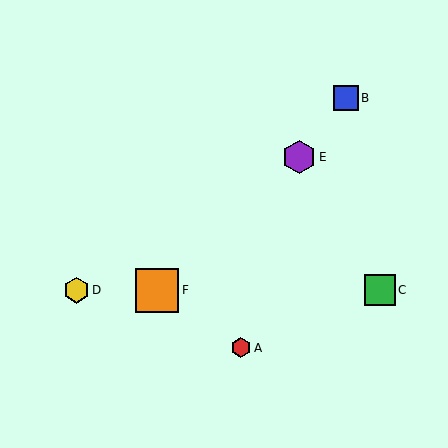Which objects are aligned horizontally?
Objects C, D, F are aligned horizontally.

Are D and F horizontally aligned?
Yes, both are at y≈290.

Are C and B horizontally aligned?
No, C is at y≈290 and B is at y≈98.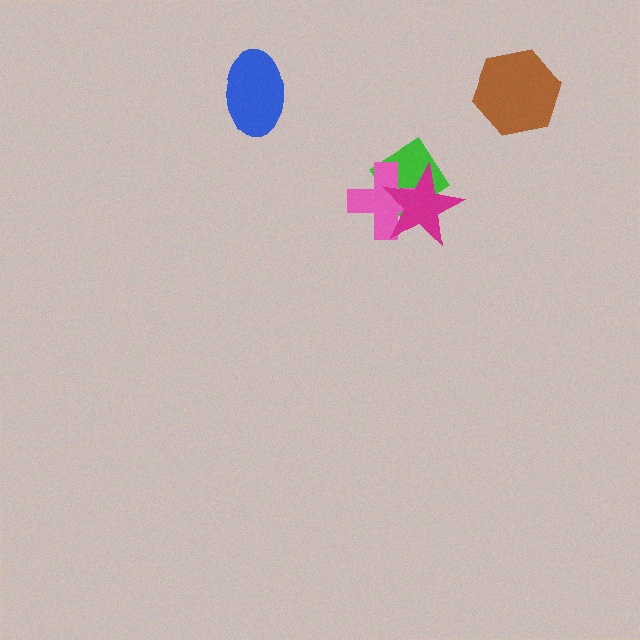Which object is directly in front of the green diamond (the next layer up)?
The pink cross is directly in front of the green diamond.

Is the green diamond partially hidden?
Yes, it is partially covered by another shape.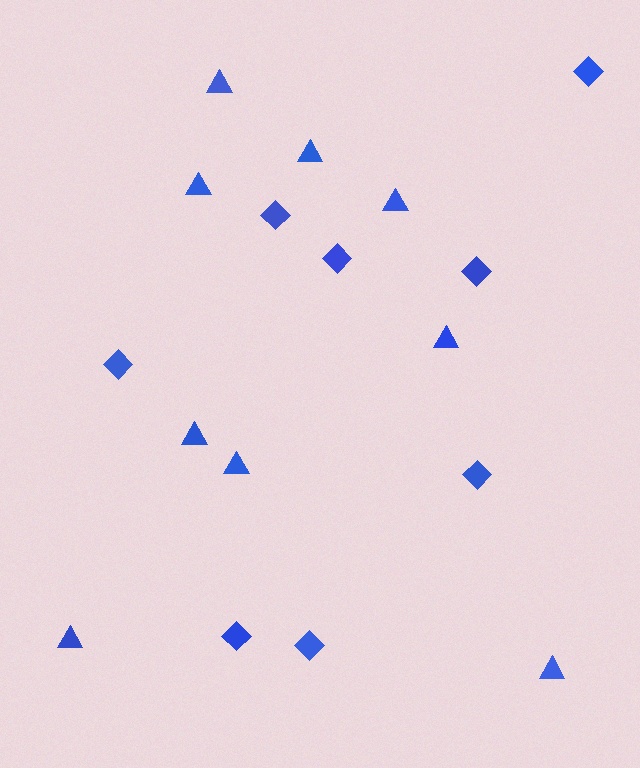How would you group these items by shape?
There are 2 groups: one group of diamonds (8) and one group of triangles (9).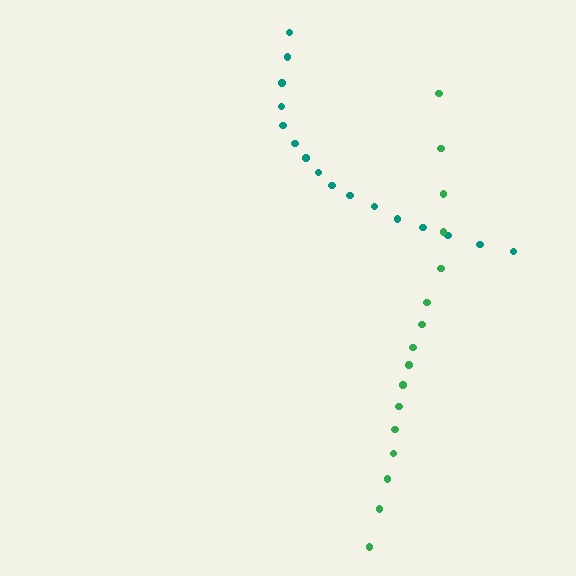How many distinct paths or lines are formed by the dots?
There are 2 distinct paths.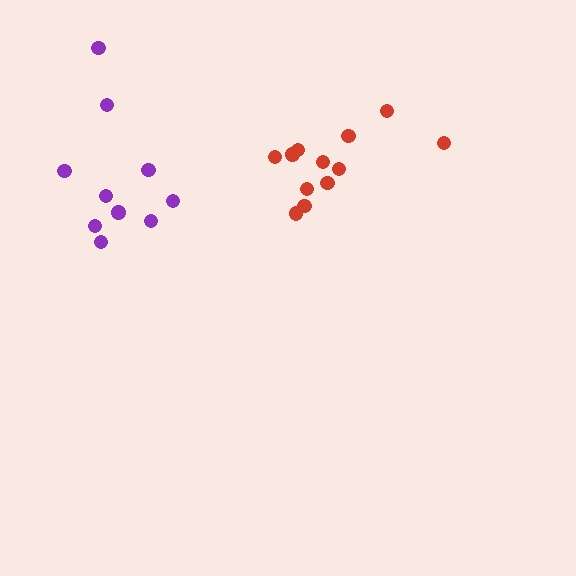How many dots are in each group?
Group 1: 10 dots, Group 2: 12 dots (22 total).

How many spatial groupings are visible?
There are 2 spatial groupings.